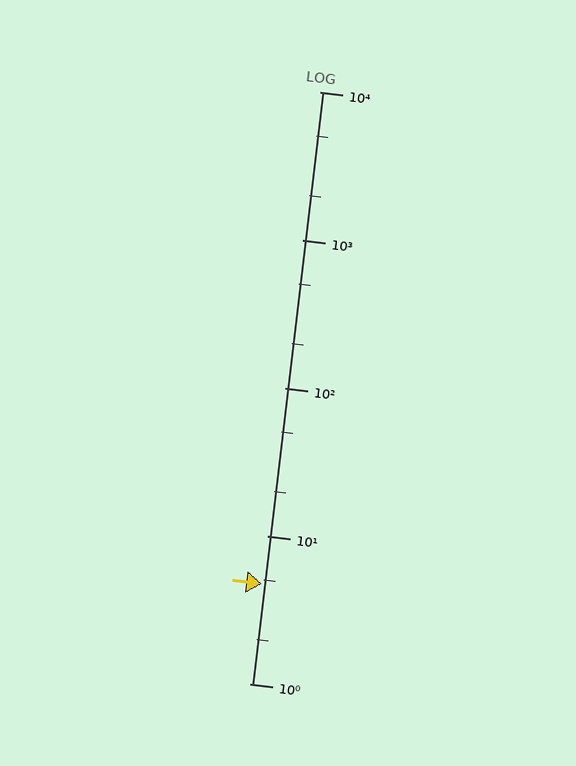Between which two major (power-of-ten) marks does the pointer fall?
The pointer is between 1 and 10.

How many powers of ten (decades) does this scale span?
The scale spans 4 decades, from 1 to 10000.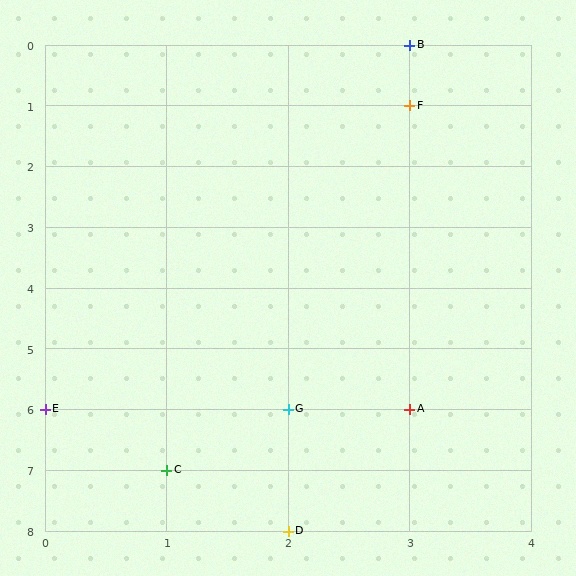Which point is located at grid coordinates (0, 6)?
Point E is at (0, 6).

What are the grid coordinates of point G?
Point G is at grid coordinates (2, 6).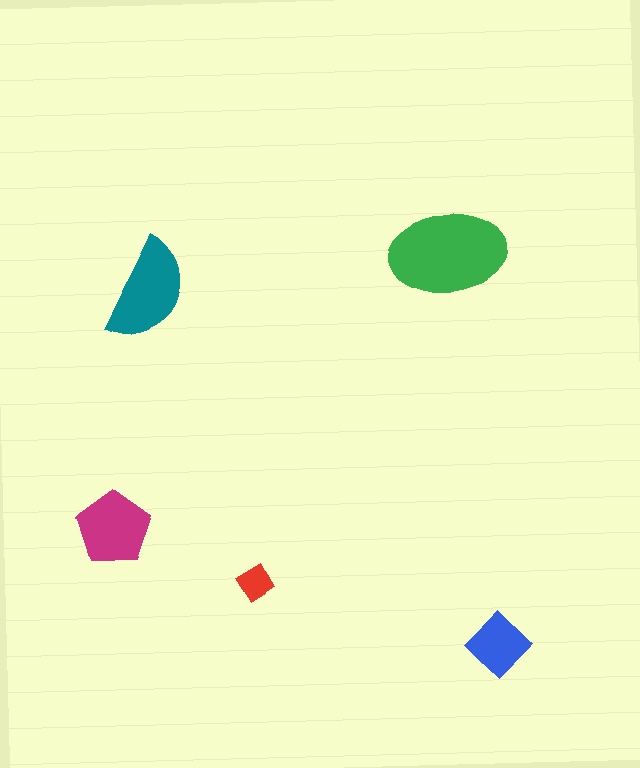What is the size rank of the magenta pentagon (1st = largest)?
3rd.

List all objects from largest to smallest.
The green ellipse, the teal semicircle, the magenta pentagon, the blue diamond, the red diamond.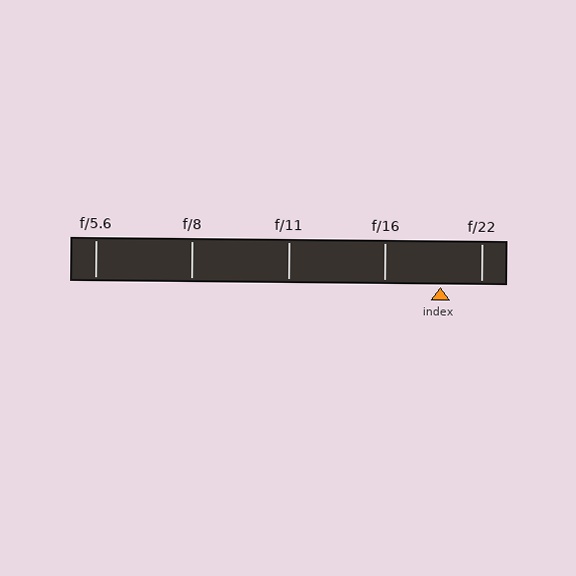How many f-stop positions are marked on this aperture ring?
There are 5 f-stop positions marked.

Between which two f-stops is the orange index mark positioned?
The index mark is between f/16 and f/22.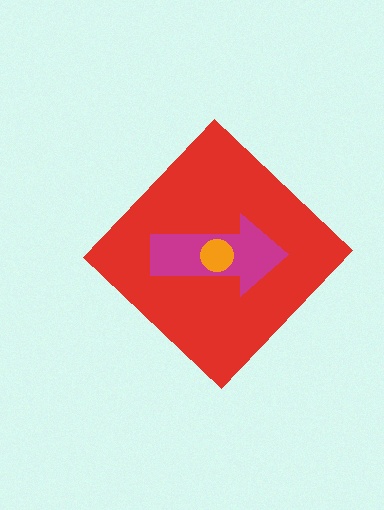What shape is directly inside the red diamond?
The magenta arrow.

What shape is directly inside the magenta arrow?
The orange circle.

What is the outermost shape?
The red diamond.